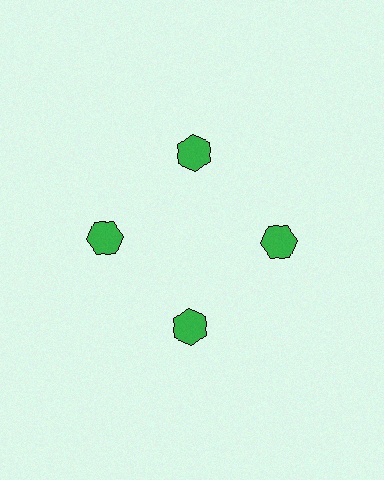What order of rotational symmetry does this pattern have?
This pattern has 4-fold rotational symmetry.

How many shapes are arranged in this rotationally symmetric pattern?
There are 4 shapes, arranged in 4 groups of 1.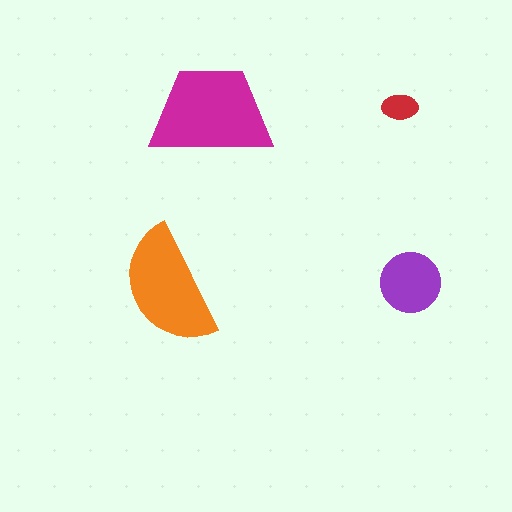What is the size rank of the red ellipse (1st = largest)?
4th.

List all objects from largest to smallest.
The magenta trapezoid, the orange semicircle, the purple circle, the red ellipse.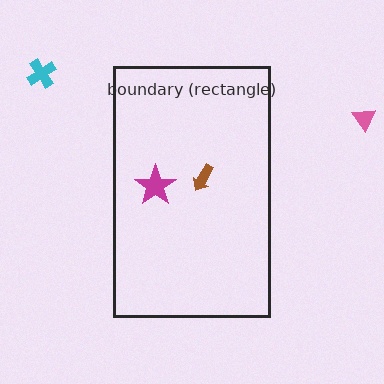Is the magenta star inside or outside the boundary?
Inside.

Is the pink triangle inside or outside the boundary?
Outside.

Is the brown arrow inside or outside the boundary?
Inside.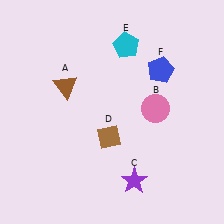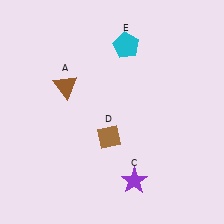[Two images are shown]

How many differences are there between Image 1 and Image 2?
There are 2 differences between the two images.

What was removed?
The blue pentagon (F), the pink circle (B) were removed in Image 2.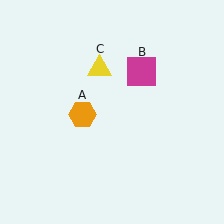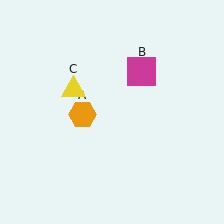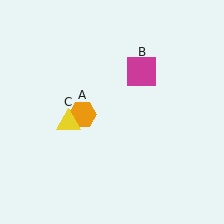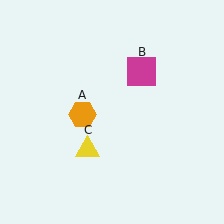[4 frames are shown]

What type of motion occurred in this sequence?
The yellow triangle (object C) rotated counterclockwise around the center of the scene.